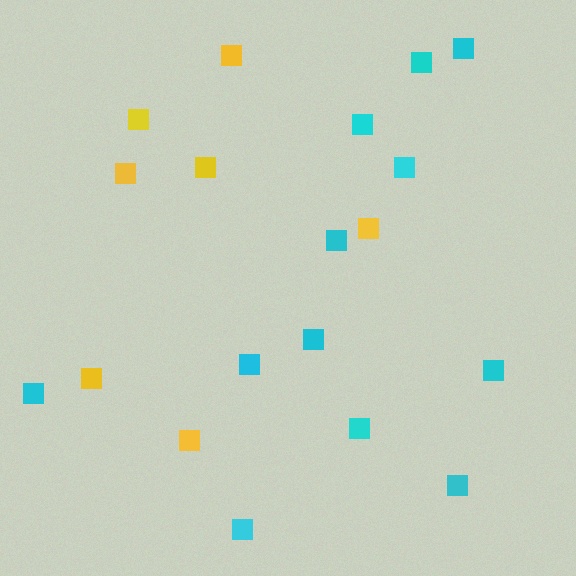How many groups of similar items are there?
There are 2 groups: one group of yellow squares (7) and one group of cyan squares (12).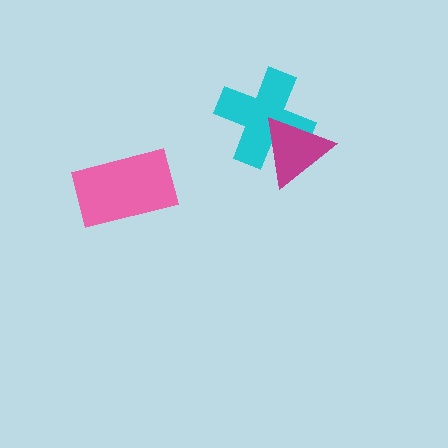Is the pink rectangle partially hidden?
No, no other shape covers it.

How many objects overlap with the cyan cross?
1 object overlaps with the cyan cross.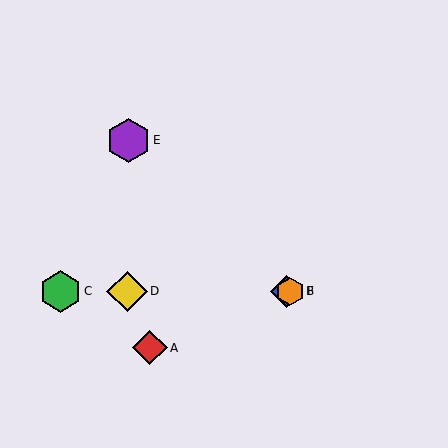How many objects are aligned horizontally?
4 objects (B, C, D, F) are aligned horizontally.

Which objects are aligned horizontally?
Objects B, C, D, F are aligned horizontally.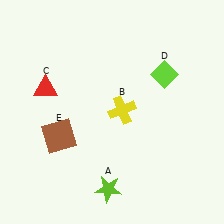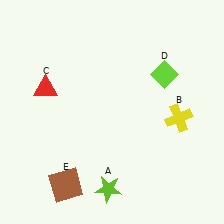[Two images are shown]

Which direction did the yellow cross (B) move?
The yellow cross (B) moved right.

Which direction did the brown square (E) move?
The brown square (E) moved down.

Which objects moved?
The objects that moved are: the yellow cross (B), the brown square (E).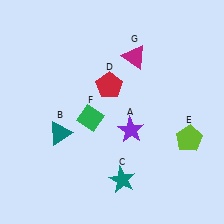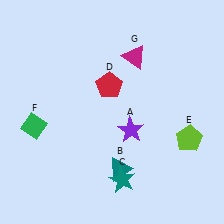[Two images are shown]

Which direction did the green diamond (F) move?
The green diamond (F) moved left.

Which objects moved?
The objects that moved are: the teal triangle (B), the green diamond (F).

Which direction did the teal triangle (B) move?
The teal triangle (B) moved right.